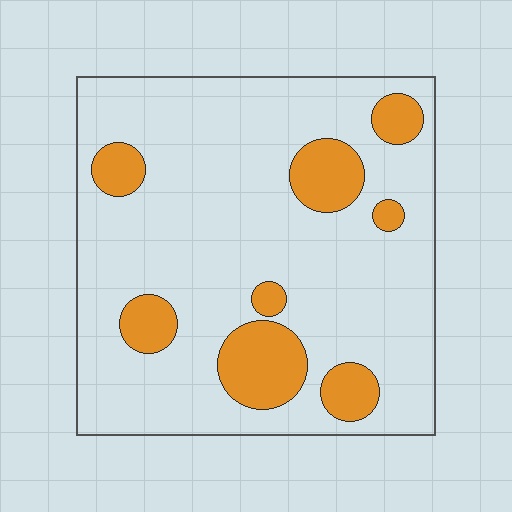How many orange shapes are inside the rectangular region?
8.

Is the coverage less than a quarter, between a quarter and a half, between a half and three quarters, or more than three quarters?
Less than a quarter.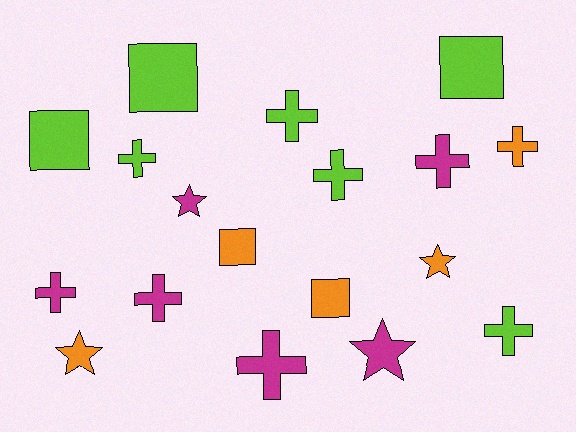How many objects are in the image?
There are 18 objects.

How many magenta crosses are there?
There are 4 magenta crosses.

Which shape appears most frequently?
Cross, with 9 objects.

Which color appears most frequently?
Lime, with 7 objects.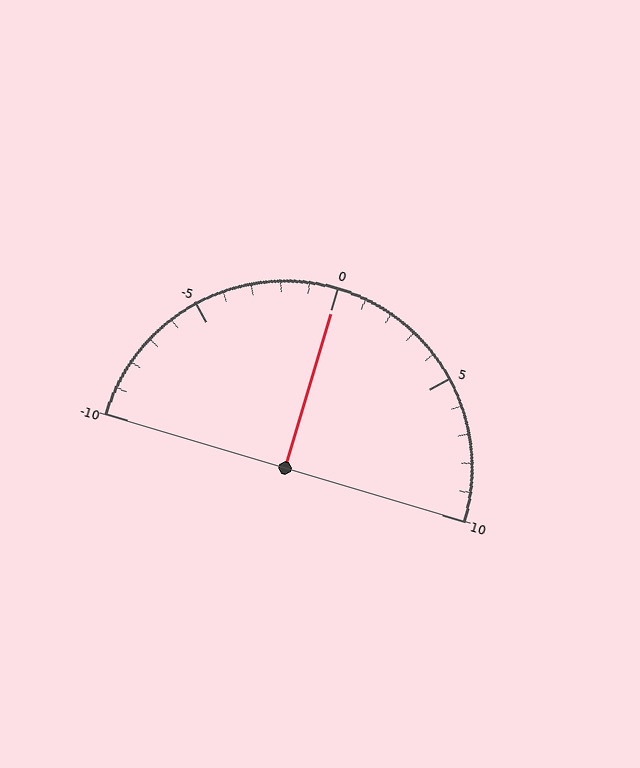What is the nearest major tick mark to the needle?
The nearest major tick mark is 0.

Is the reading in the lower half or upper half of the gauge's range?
The reading is in the upper half of the range (-10 to 10).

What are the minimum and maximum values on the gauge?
The gauge ranges from -10 to 10.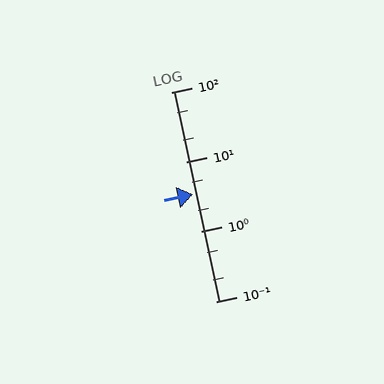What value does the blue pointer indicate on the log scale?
The pointer indicates approximately 3.4.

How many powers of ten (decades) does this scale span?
The scale spans 3 decades, from 0.1 to 100.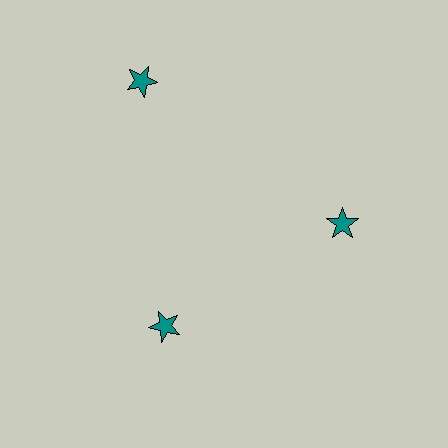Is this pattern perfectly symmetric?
No. The 3 teal stars are arranged in a ring, but one element near the 11 o'clock position is pushed outward from the center, breaking the 3-fold rotational symmetry.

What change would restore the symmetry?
The symmetry would be restored by moving it inward, back onto the ring so that all 3 stars sit at equal angles and equal distance from the center.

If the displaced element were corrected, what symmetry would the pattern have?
It would have 3-fold rotational symmetry — the pattern would map onto itself every 120 degrees.